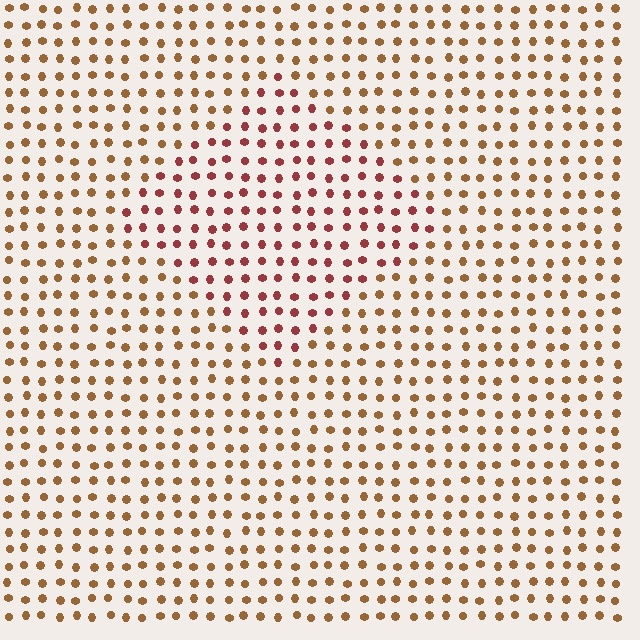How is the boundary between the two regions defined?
The boundary is defined purely by a slight shift in hue (about 35 degrees). Spacing, size, and orientation are identical on both sides.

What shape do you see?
I see a diamond.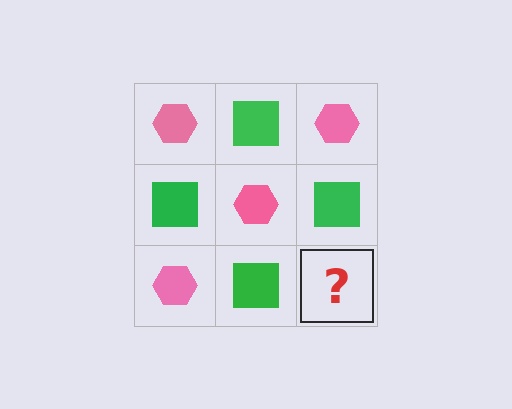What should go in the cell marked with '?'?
The missing cell should contain a pink hexagon.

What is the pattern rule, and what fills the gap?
The rule is that it alternates pink hexagon and green square in a checkerboard pattern. The gap should be filled with a pink hexagon.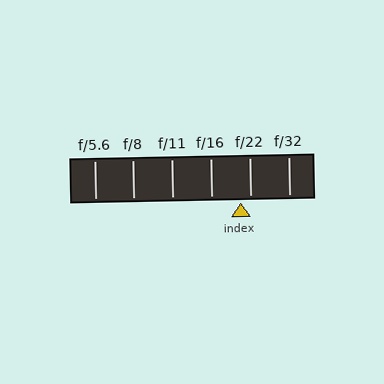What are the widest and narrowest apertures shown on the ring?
The widest aperture shown is f/5.6 and the narrowest is f/32.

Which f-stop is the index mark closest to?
The index mark is closest to f/22.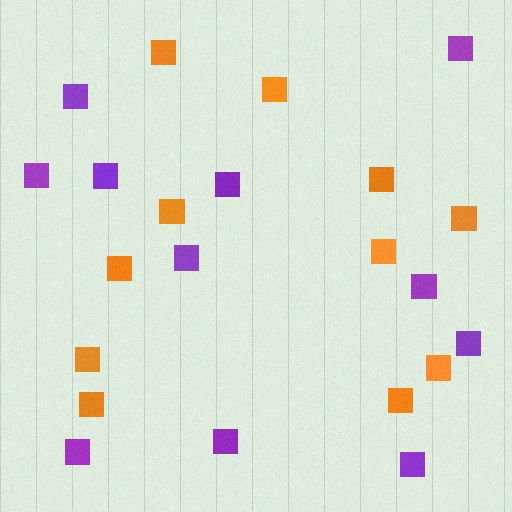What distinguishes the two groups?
There are 2 groups: one group of orange squares (11) and one group of purple squares (11).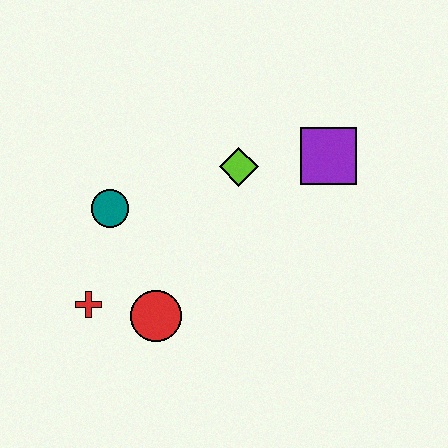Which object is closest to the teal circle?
The red cross is closest to the teal circle.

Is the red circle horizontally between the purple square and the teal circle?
Yes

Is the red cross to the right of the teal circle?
No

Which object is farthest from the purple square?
The red cross is farthest from the purple square.